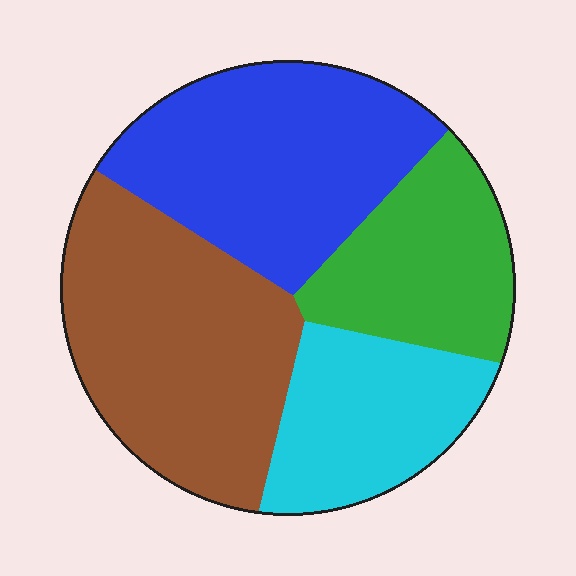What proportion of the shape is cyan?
Cyan takes up less than a quarter of the shape.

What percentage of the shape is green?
Green covers around 20% of the shape.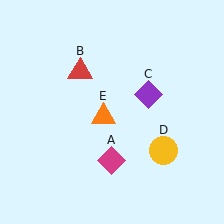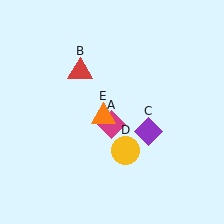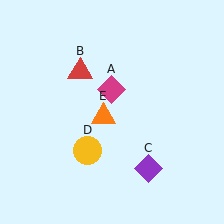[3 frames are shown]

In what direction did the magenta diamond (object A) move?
The magenta diamond (object A) moved up.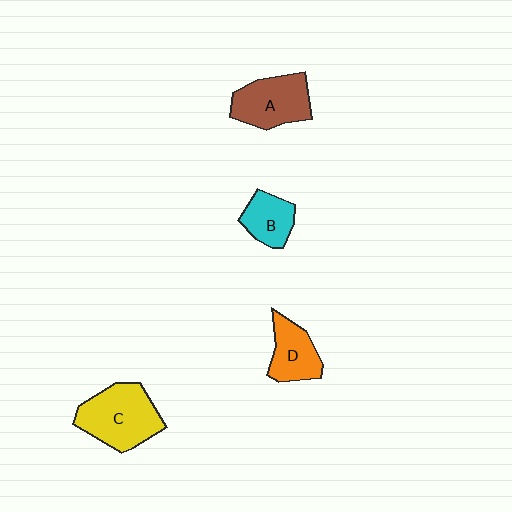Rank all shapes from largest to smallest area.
From largest to smallest: C (yellow), A (brown), D (orange), B (cyan).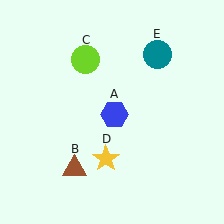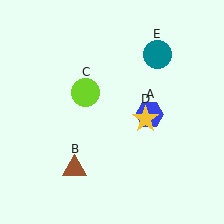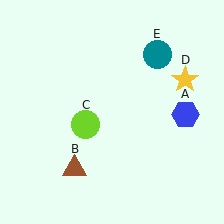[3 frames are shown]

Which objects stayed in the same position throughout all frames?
Brown triangle (object B) and teal circle (object E) remained stationary.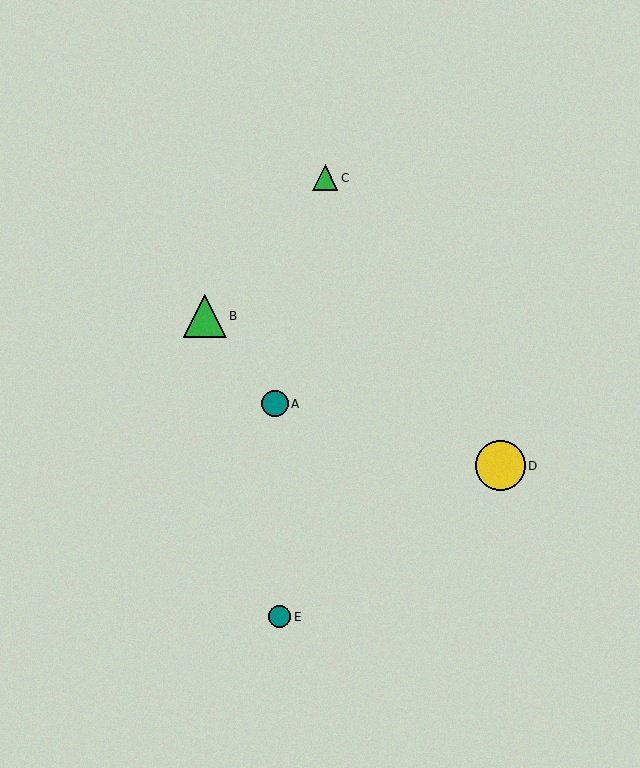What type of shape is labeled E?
Shape E is a teal circle.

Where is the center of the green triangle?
The center of the green triangle is at (325, 178).